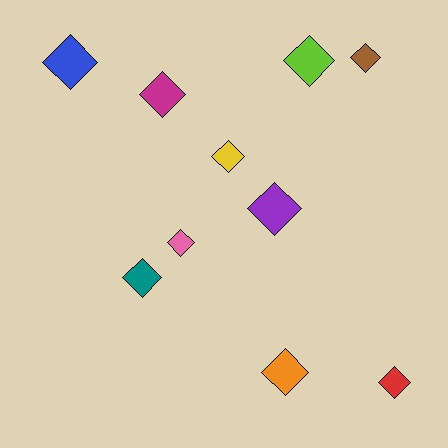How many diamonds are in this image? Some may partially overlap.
There are 10 diamonds.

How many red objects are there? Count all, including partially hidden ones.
There is 1 red object.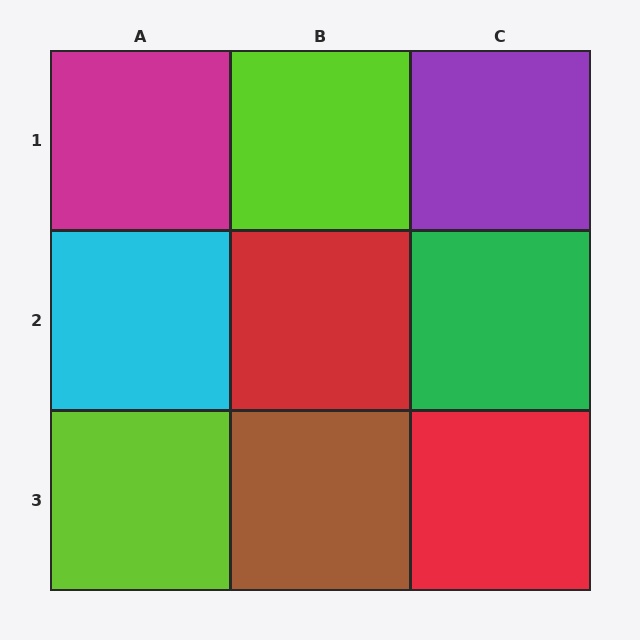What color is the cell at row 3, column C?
Red.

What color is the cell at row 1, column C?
Purple.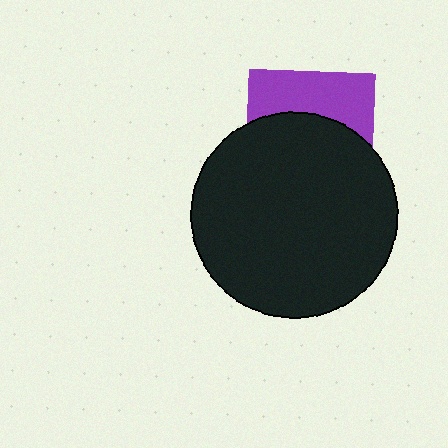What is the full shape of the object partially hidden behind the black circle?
The partially hidden object is a purple square.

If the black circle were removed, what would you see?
You would see the complete purple square.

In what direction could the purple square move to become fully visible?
The purple square could move up. That would shift it out from behind the black circle entirely.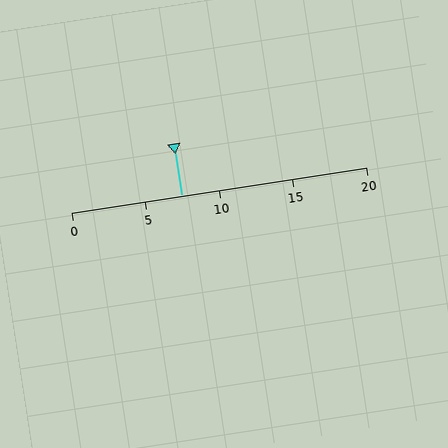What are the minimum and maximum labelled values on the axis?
The axis runs from 0 to 20.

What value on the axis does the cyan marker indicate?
The marker indicates approximately 7.5.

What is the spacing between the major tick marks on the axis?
The major ticks are spaced 5 apart.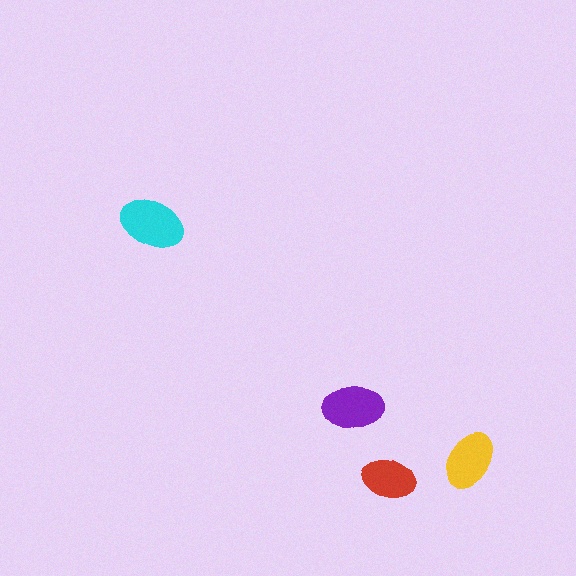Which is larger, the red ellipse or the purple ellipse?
The purple one.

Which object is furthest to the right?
The yellow ellipse is rightmost.